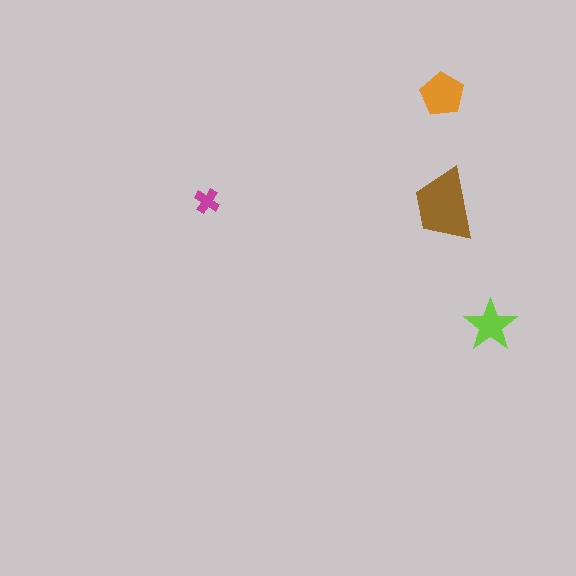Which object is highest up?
The orange pentagon is topmost.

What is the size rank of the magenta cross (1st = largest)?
4th.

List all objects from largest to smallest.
The brown trapezoid, the orange pentagon, the lime star, the magenta cross.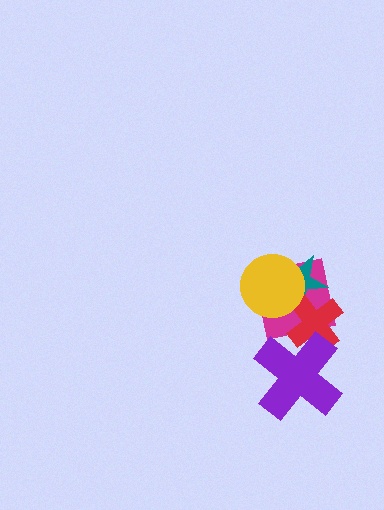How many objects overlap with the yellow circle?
2 objects overlap with the yellow circle.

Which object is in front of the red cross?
The purple cross is in front of the red cross.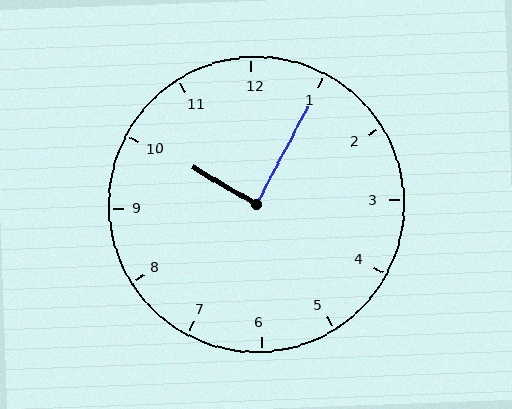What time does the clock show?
10:05.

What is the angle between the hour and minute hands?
Approximately 88 degrees.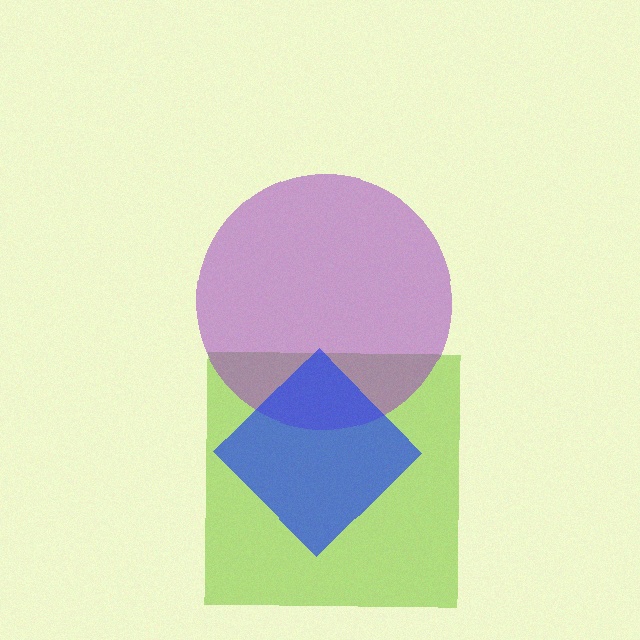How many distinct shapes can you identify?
There are 3 distinct shapes: a lime square, a purple circle, a blue diamond.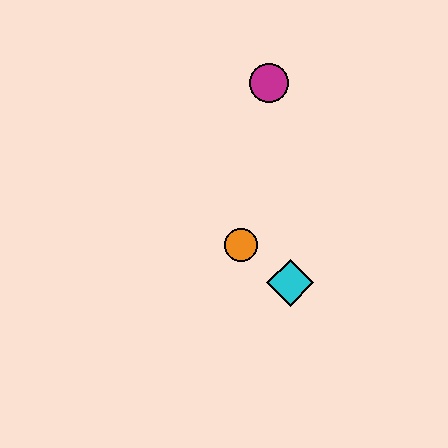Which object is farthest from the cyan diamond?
The magenta circle is farthest from the cyan diamond.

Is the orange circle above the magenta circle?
No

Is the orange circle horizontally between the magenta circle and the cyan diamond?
No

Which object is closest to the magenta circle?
The orange circle is closest to the magenta circle.